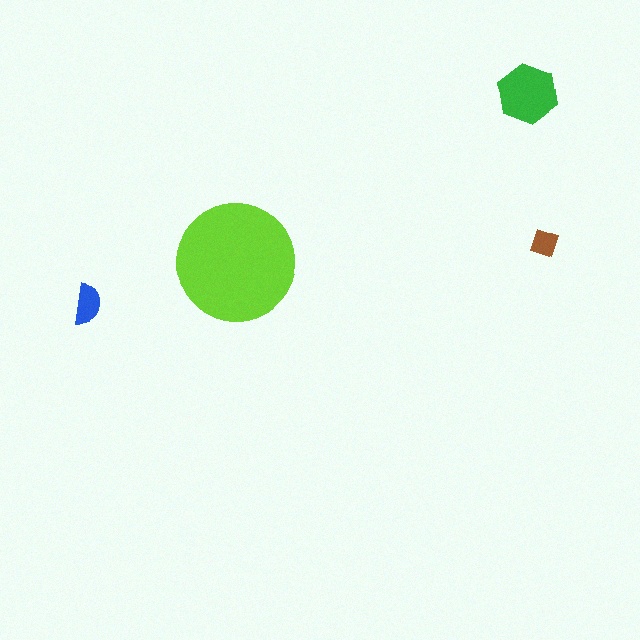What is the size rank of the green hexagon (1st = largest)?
2nd.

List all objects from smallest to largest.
The brown diamond, the blue semicircle, the green hexagon, the lime circle.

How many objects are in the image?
There are 4 objects in the image.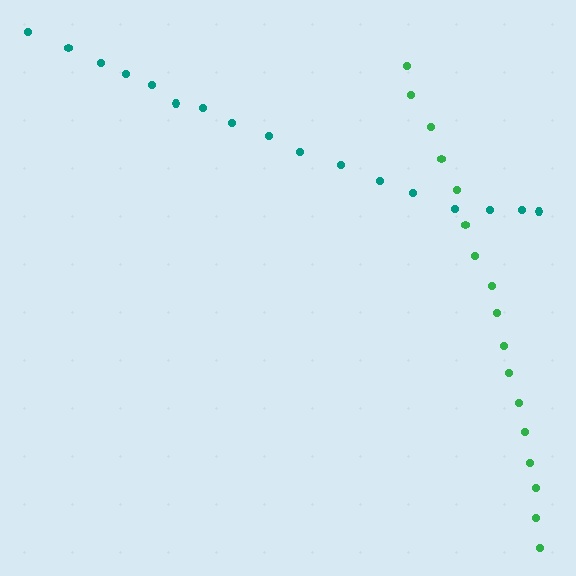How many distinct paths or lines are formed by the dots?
There are 2 distinct paths.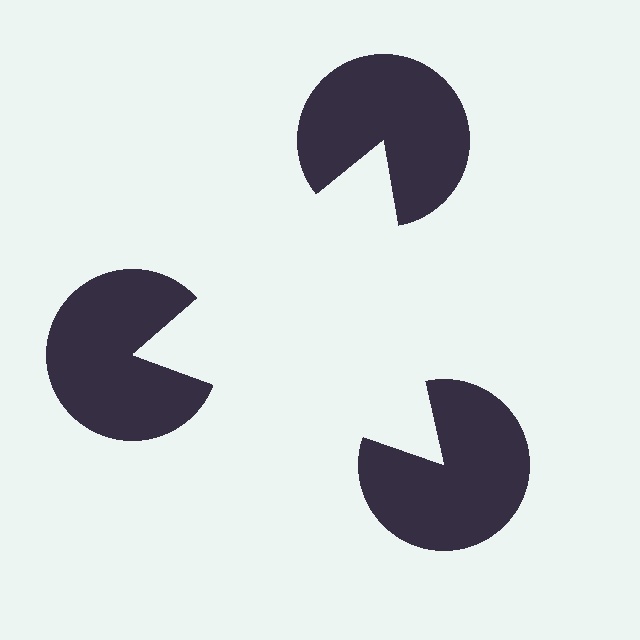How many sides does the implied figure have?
3 sides.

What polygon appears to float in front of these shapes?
An illusory triangle — its edges are inferred from the aligned wedge cuts in the pac-man discs, not physically drawn.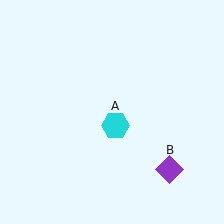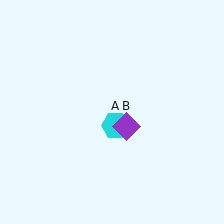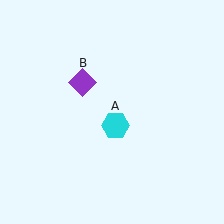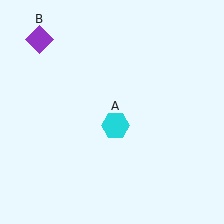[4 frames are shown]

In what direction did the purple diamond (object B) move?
The purple diamond (object B) moved up and to the left.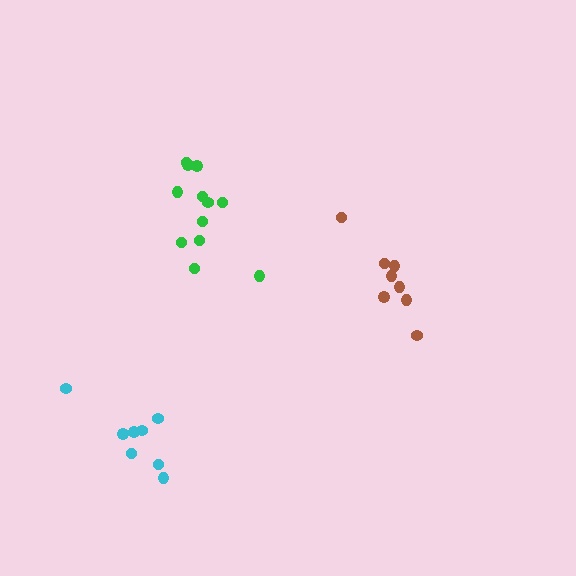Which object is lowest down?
The cyan cluster is bottommost.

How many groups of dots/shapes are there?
There are 3 groups.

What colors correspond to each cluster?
The clusters are colored: brown, green, cyan.